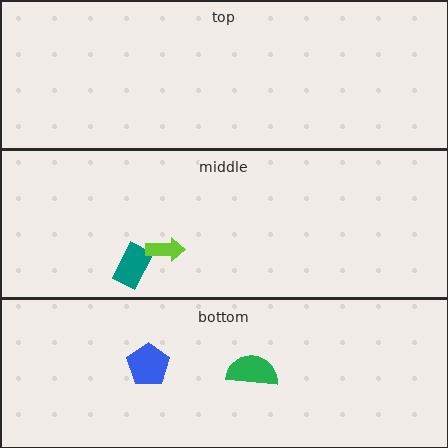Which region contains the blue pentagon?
The bottom region.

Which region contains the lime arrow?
The middle region.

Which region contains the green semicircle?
The bottom region.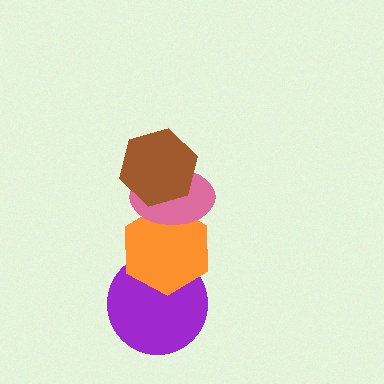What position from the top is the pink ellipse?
The pink ellipse is 2nd from the top.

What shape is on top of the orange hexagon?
The pink ellipse is on top of the orange hexagon.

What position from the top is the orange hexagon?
The orange hexagon is 3rd from the top.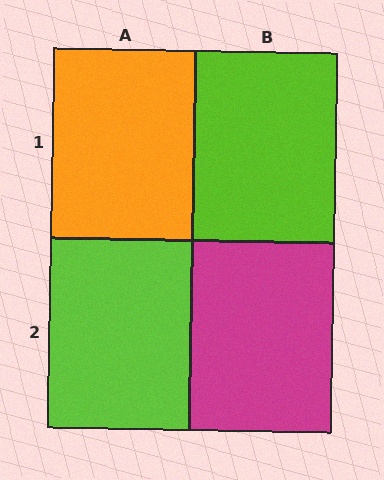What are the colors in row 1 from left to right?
Orange, lime.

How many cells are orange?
1 cell is orange.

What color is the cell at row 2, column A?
Lime.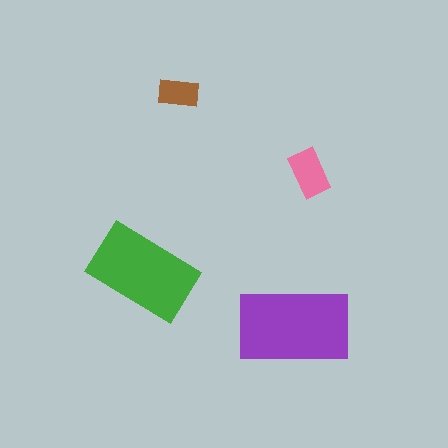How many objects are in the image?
There are 4 objects in the image.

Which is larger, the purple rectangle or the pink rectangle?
The purple one.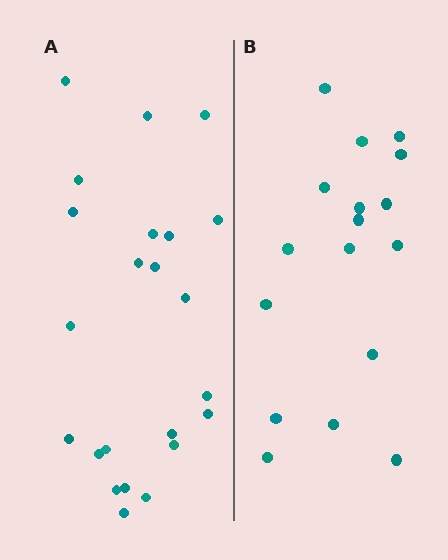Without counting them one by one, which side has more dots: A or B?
Region A (the left region) has more dots.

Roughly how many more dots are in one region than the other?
Region A has about 6 more dots than region B.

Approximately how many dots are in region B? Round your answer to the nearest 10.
About 20 dots. (The exact count is 17, which rounds to 20.)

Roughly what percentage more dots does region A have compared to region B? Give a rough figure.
About 35% more.